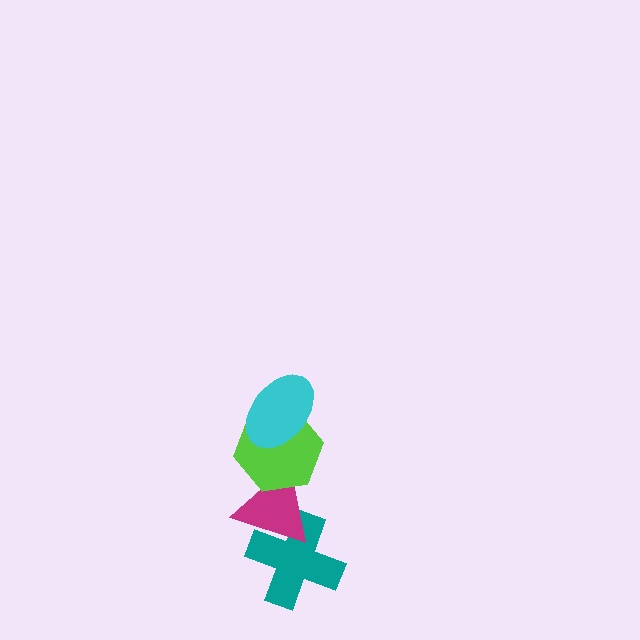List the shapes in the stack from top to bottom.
From top to bottom: the cyan ellipse, the lime hexagon, the magenta triangle, the teal cross.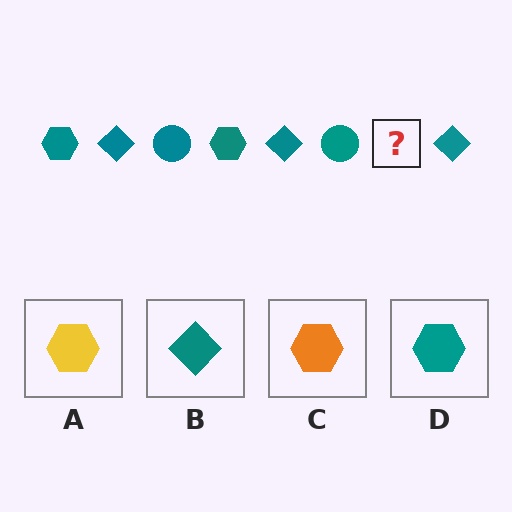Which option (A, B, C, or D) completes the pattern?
D.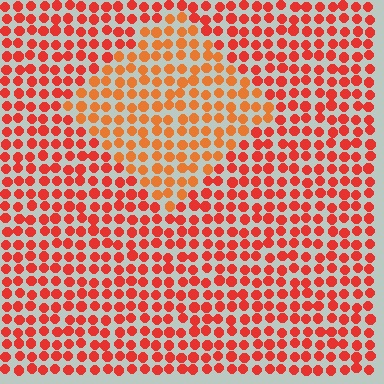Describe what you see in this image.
The image is filled with small red elements in a uniform arrangement. A diamond-shaped region is visible where the elements are tinted to a slightly different hue, forming a subtle color boundary.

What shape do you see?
I see a diamond.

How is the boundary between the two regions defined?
The boundary is defined purely by a slight shift in hue (about 23 degrees). Spacing, size, and orientation are identical on both sides.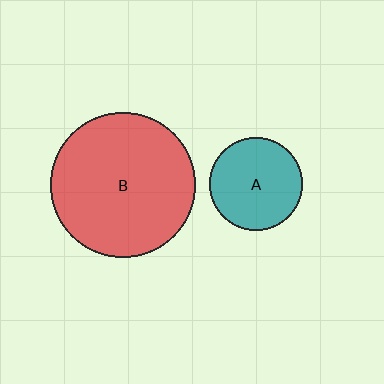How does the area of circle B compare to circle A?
Approximately 2.4 times.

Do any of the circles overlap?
No, none of the circles overlap.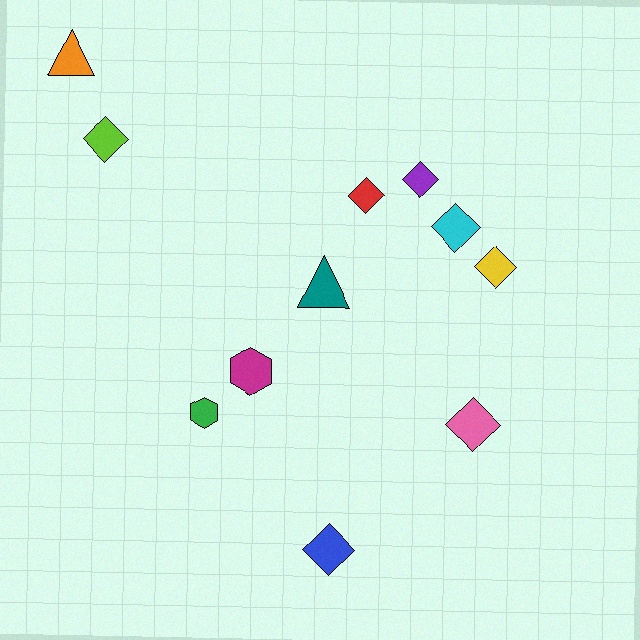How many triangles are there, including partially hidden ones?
There are 2 triangles.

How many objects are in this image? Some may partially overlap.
There are 11 objects.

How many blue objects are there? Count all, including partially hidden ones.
There is 1 blue object.